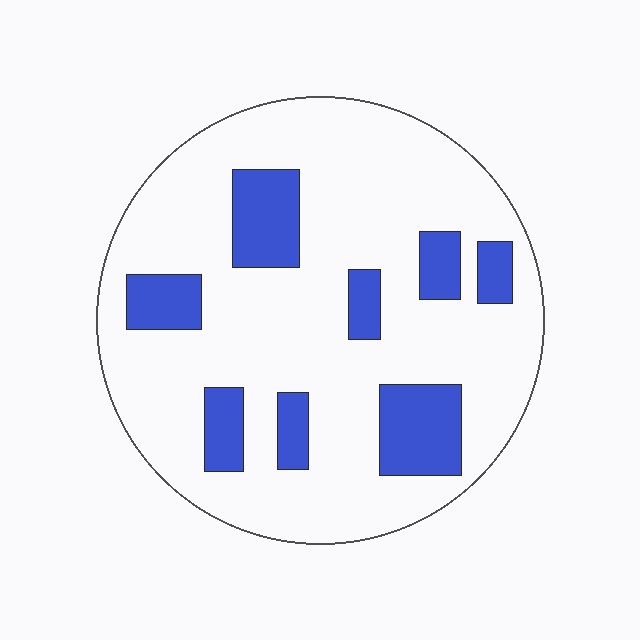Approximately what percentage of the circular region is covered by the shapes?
Approximately 20%.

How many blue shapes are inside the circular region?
8.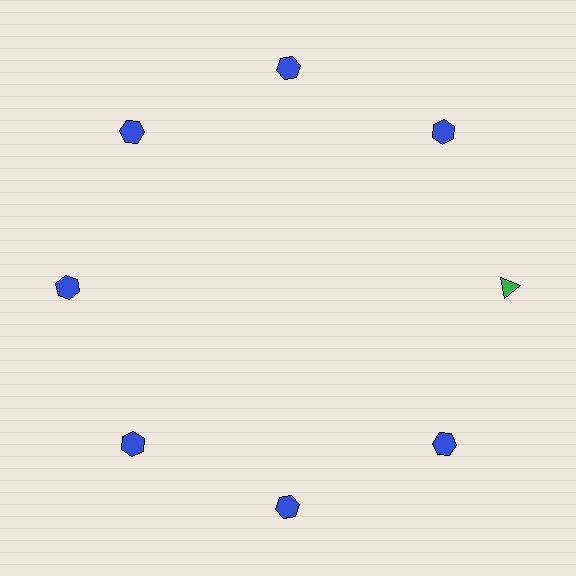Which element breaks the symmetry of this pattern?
The green triangle at roughly the 3 o'clock position breaks the symmetry. All other shapes are blue hexagons.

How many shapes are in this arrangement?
There are 8 shapes arranged in a ring pattern.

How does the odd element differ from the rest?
It differs in both color (green instead of blue) and shape (triangle instead of hexagon).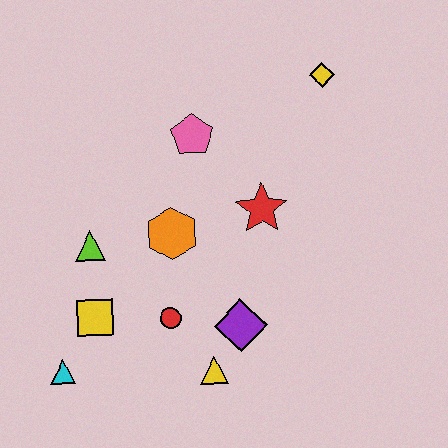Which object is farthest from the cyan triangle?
The yellow diamond is farthest from the cyan triangle.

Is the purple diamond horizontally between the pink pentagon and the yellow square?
No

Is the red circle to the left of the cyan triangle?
No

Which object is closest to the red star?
The orange hexagon is closest to the red star.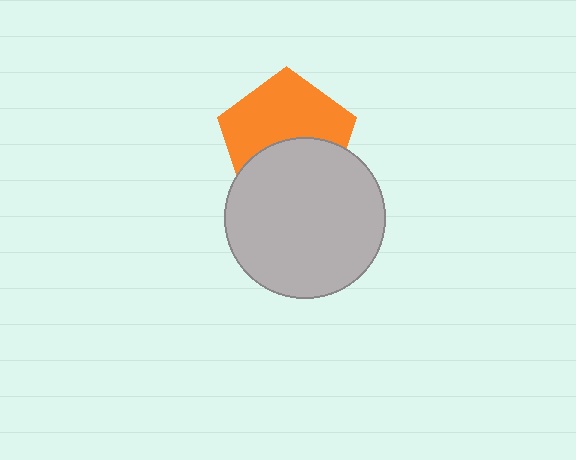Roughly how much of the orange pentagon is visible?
About half of it is visible (roughly 58%).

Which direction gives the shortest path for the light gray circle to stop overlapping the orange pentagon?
Moving down gives the shortest separation.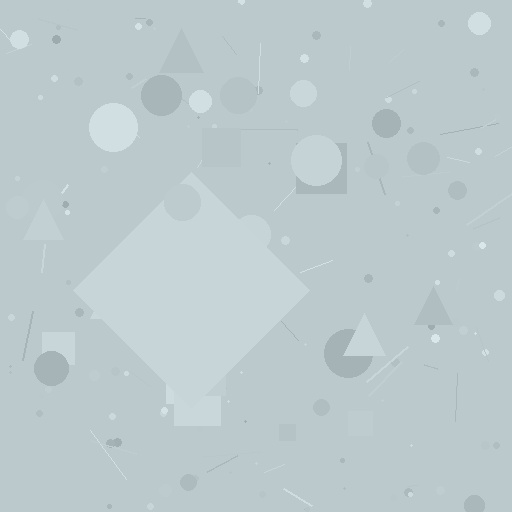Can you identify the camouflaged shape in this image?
The camouflaged shape is a diamond.